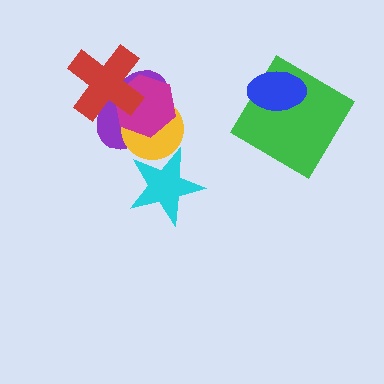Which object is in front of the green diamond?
The blue ellipse is in front of the green diamond.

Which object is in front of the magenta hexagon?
The red cross is in front of the magenta hexagon.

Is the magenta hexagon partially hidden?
Yes, it is partially covered by another shape.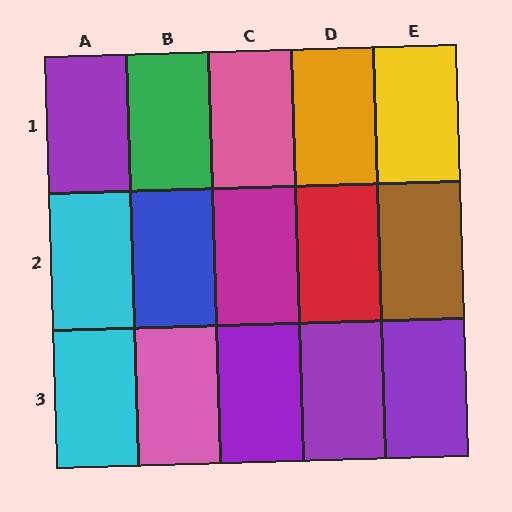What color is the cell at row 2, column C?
Magenta.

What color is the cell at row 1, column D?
Orange.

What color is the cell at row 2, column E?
Brown.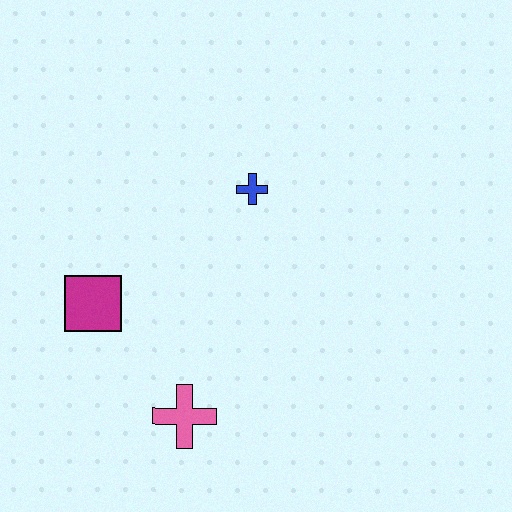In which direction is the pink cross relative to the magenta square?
The pink cross is below the magenta square.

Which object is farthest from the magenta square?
The blue cross is farthest from the magenta square.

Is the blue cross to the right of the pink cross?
Yes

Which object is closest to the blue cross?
The magenta square is closest to the blue cross.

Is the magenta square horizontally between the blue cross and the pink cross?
No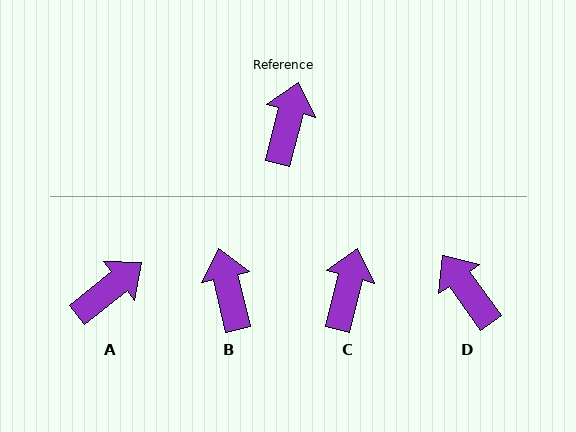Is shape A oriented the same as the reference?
No, it is off by about 37 degrees.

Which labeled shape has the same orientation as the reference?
C.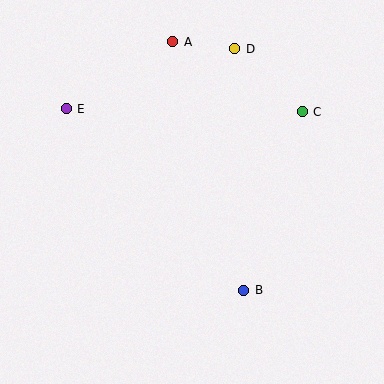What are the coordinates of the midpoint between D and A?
The midpoint between D and A is at (204, 45).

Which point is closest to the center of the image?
Point B at (244, 290) is closest to the center.